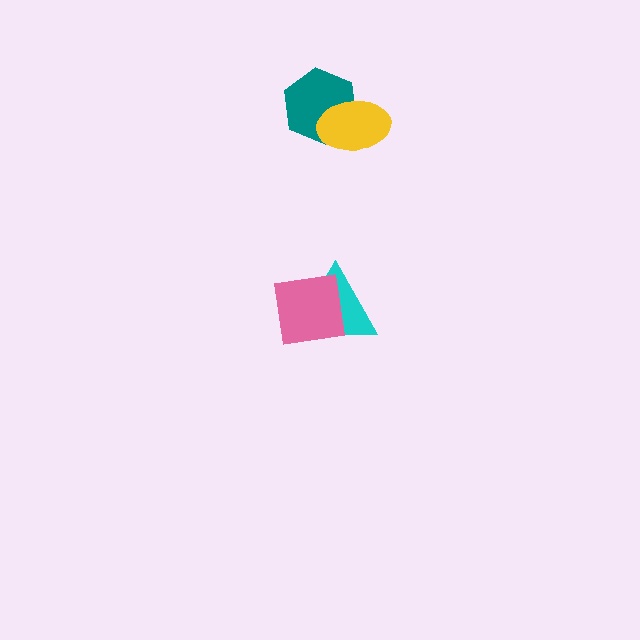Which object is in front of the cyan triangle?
The pink square is in front of the cyan triangle.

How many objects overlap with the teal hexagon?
1 object overlaps with the teal hexagon.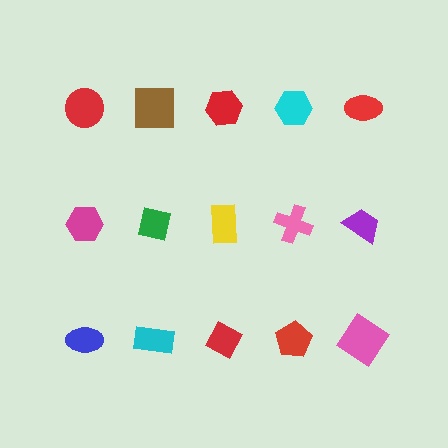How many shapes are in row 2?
5 shapes.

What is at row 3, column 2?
A cyan rectangle.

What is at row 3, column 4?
A red pentagon.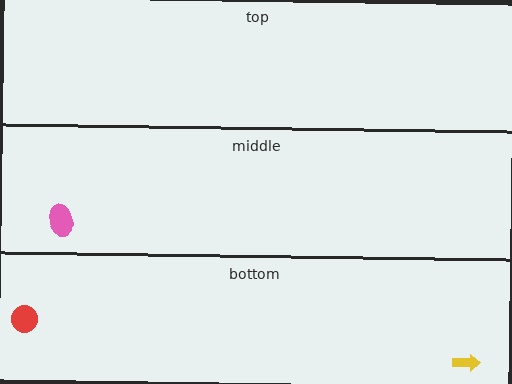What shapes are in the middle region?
The pink ellipse.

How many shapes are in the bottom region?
2.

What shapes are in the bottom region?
The yellow arrow, the red circle.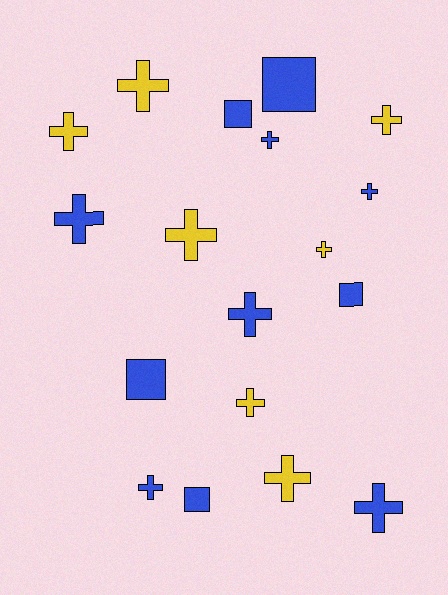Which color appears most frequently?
Blue, with 11 objects.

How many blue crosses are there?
There are 6 blue crosses.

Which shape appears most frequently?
Cross, with 13 objects.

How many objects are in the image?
There are 18 objects.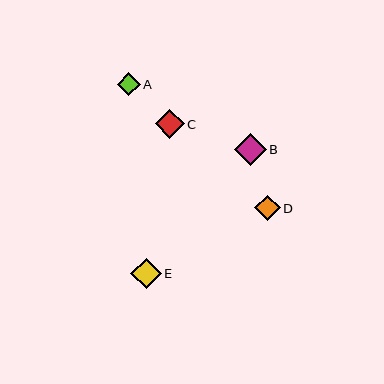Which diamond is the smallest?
Diamond A is the smallest with a size of approximately 23 pixels.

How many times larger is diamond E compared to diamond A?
Diamond E is approximately 1.3 times the size of diamond A.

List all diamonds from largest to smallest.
From largest to smallest: B, E, C, D, A.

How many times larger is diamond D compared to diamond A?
Diamond D is approximately 1.1 times the size of diamond A.